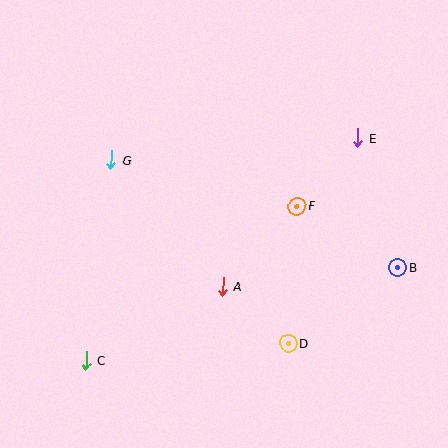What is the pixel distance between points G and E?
The distance between G and E is 247 pixels.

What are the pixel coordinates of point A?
Point A is at (223, 287).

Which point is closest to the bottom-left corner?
Point C is closest to the bottom-left corner.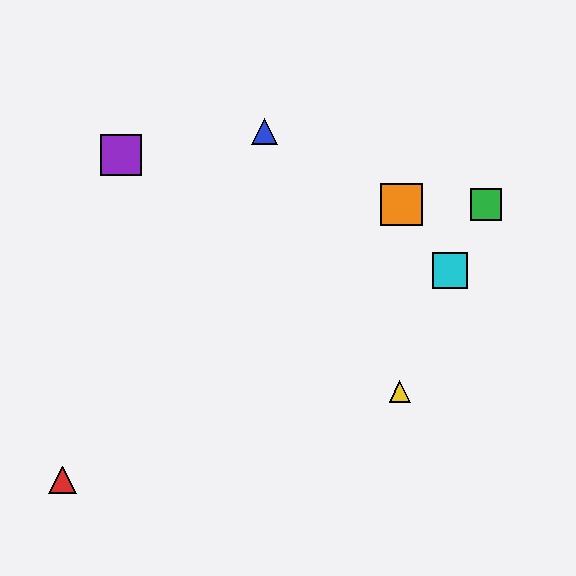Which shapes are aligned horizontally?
The green square, the orange square are aligned horizontally.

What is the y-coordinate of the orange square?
The orange square is at y≈205.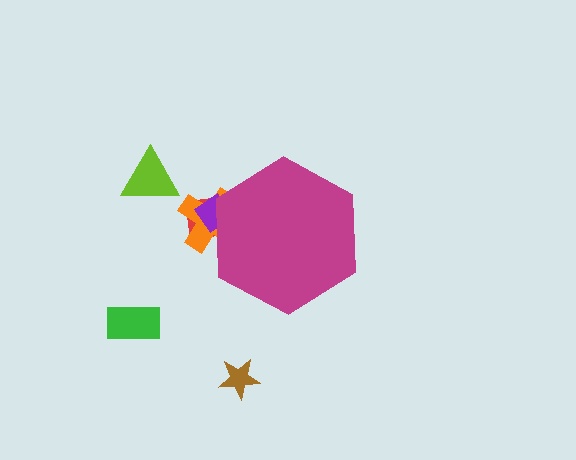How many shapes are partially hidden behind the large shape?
3 shapes are partially hidden.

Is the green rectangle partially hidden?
No, the green rectangle is fully visible.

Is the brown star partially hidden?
No, the brown star is fully visible.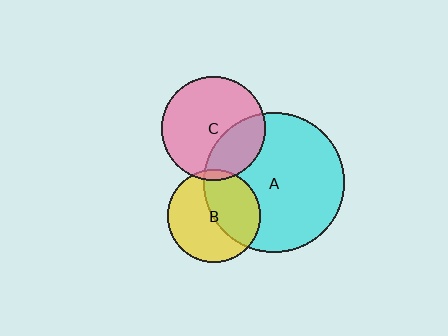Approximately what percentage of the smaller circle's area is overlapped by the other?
Approximately 30%.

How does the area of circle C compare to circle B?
Approximately 1.2 times.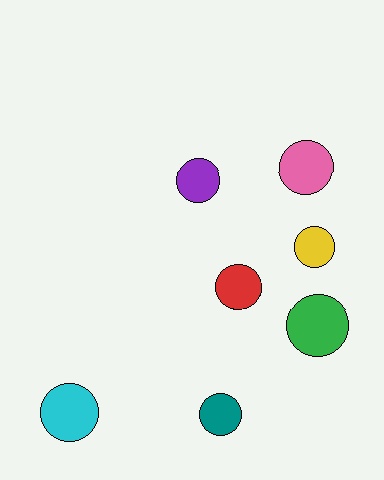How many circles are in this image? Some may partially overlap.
There are 7 circles.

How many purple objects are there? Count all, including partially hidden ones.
There is 1 purple object.